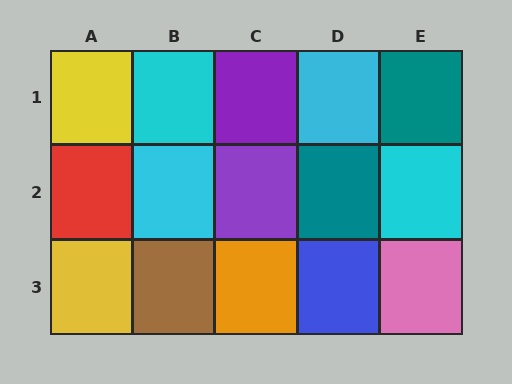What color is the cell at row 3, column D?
Blue.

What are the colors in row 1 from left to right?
Yellow, cyan, purple, cyan, teal.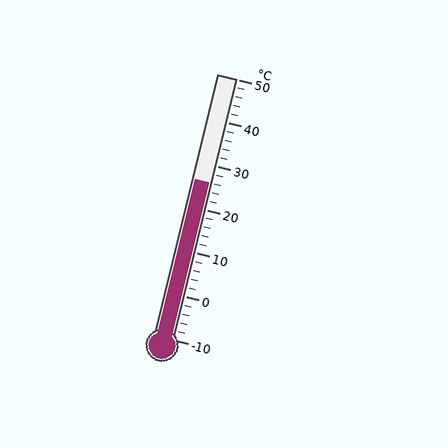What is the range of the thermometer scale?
The thermometer scale ranges from -10°C to 50°C.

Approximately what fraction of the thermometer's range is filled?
The thermometer is filled to approximately 60% of its range.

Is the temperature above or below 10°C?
The temperature is above 10°C.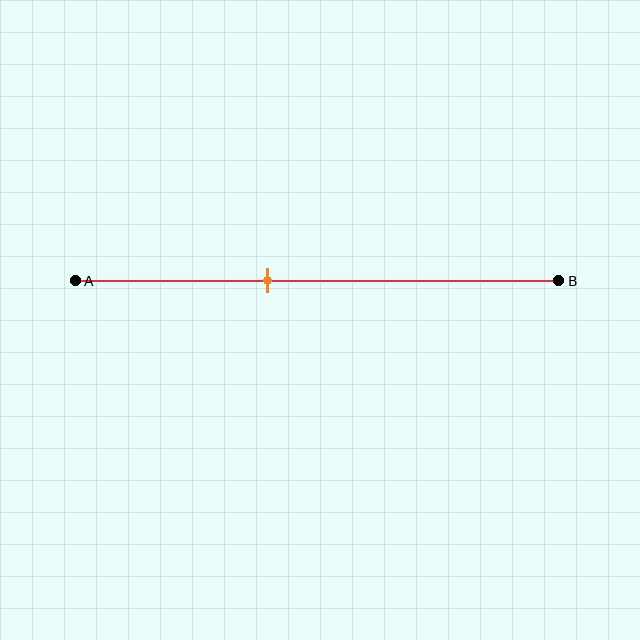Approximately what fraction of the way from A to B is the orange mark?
The orange mark is approximately 40% of the way from A to B.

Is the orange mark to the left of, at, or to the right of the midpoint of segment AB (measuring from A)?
The orange mark is to the left of the midpoint of segment AB.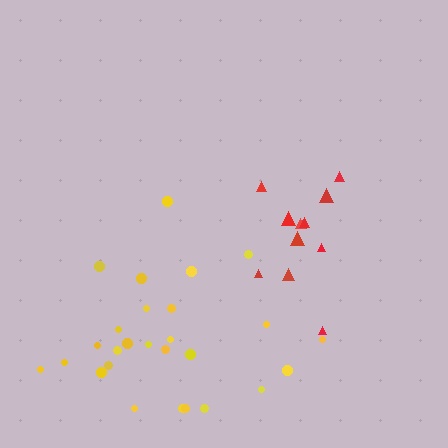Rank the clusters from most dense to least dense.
red, yellow.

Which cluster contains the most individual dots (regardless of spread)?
Yellow (27).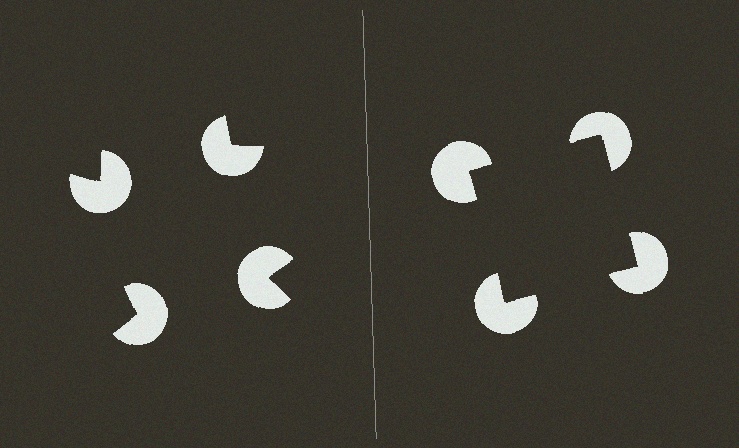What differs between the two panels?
The pac-man discs are positioned identically on both sides; only the wedge orientations differ. On the right they align to a square; on the left they are misaligned.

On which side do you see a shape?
An illusory square appears on the right side. On the left side the wedge cuts are rotated, so no coherent shape forms.